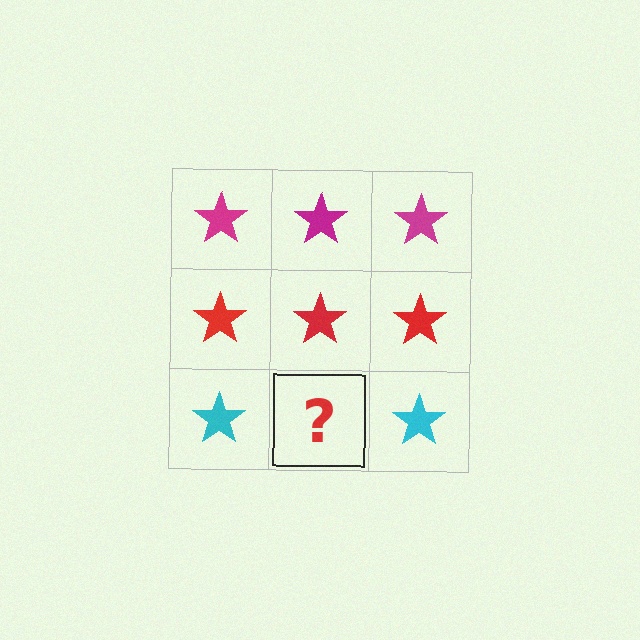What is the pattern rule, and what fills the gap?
The rule is that each row has a consistent color. The gap should be filled with a cyan star.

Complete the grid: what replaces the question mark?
The question mark should be replaced with a cyan star.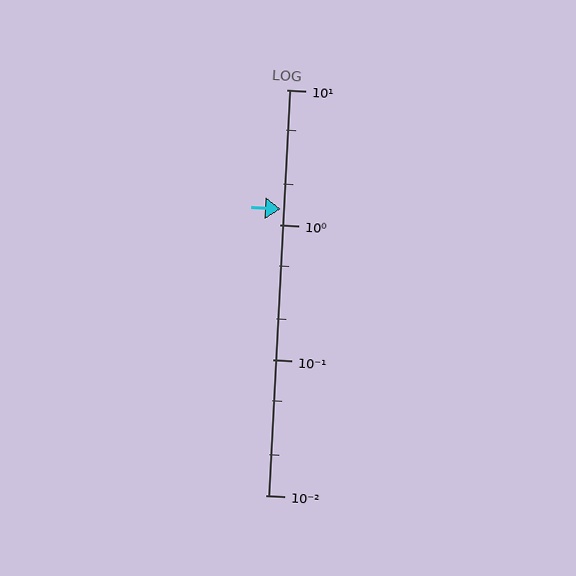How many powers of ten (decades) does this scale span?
The scale spans 3 decades, from 0.01 to 10.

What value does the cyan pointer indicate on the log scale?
The pointer indicates approximately 1.3.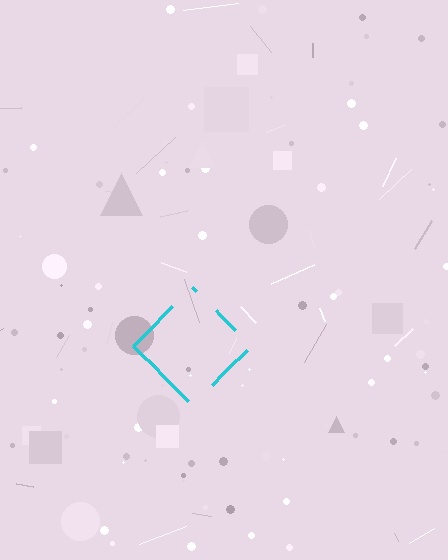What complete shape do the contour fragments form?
The contour fragments form a diamond.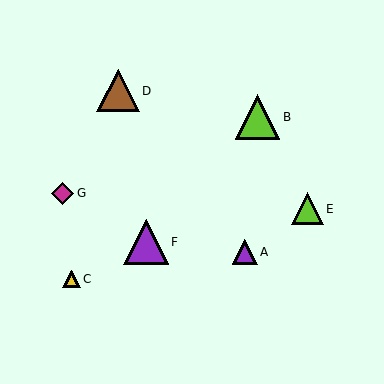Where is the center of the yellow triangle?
The center of the yellow triangle is at (72, 279).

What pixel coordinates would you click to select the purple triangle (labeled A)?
Click at (245, 252) to select the purple triangle A.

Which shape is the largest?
The purple triangle (labeled F) is the largest.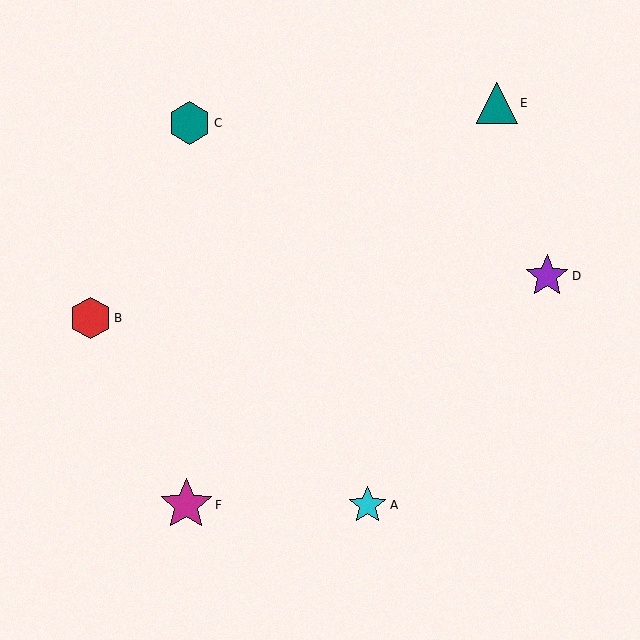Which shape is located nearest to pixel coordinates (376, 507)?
The cyan star (labeled A) at (368, 505) is nearest to that location.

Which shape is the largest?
The magenta star (labeled F) is the largest.